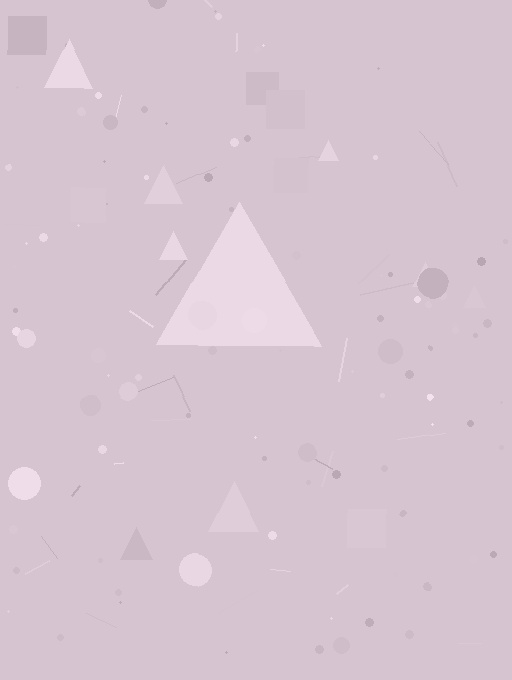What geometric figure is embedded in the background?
A triangle is embedded in the background.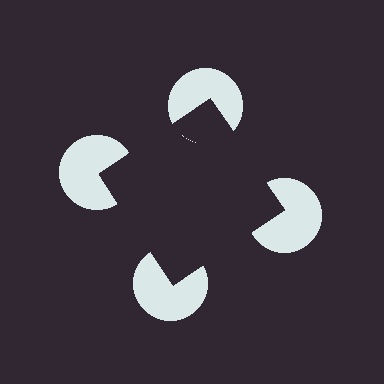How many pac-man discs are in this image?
There are 4 — one at each vertex of the illusory square.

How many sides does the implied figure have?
4 sides.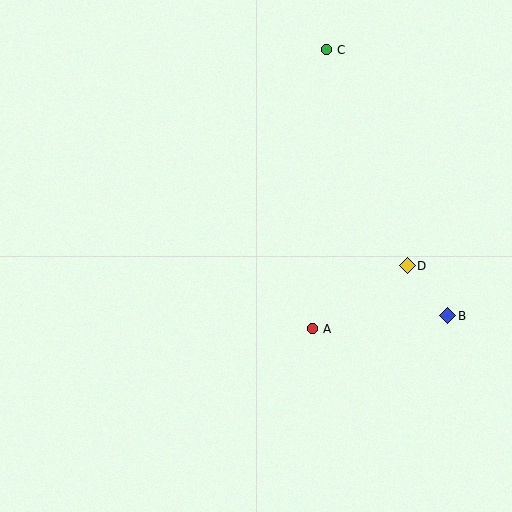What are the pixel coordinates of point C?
Point C is at (327, 50).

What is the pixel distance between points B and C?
The distance between B and C is 292 pixels.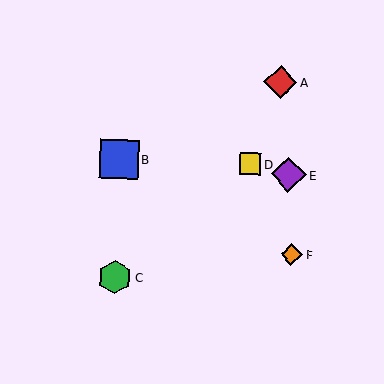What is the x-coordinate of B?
Object B is at x≈119.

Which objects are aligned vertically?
Objects B, C are aligned vertically.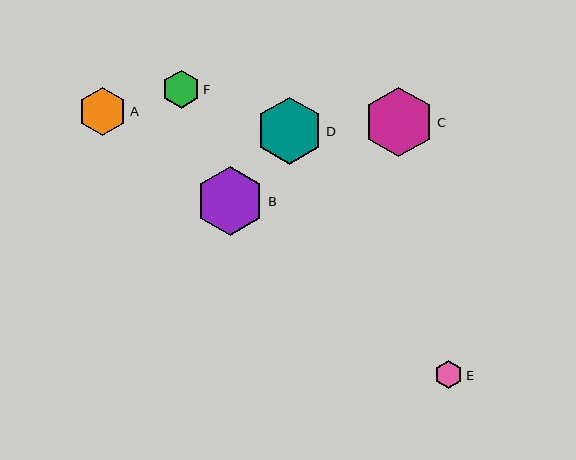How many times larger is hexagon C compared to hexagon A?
Hexagon C is approximately 1.5 times the size of hexagon A.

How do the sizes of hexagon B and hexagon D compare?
Hexagon B and hexagon D are approximately the same size.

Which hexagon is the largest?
Hexagon C is the largest with a size of approximately 70 pixels.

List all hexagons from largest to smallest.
From largest to smallest: C, B, D, A, F, E.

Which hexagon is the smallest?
Hexagon E is the smallest with a size of approximately 28 pixels.